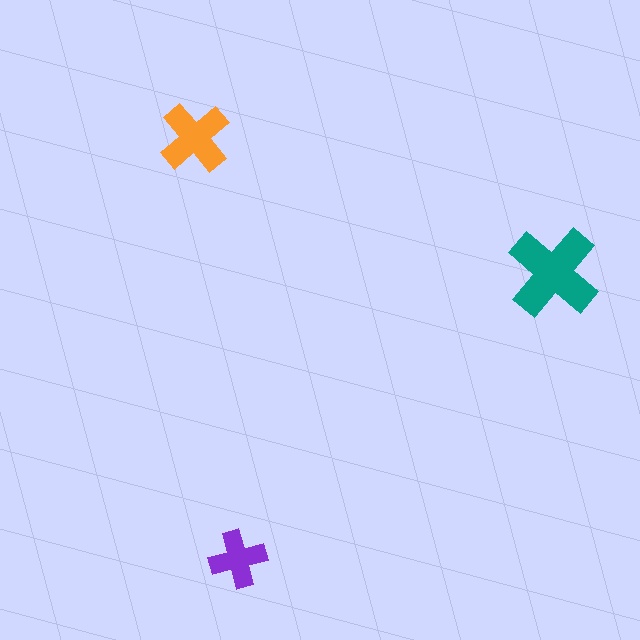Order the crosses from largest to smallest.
the teal one, the orange one, the purple one.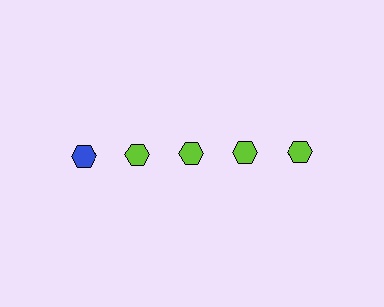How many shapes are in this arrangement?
There are 5 shapes arranged in a grid pattern.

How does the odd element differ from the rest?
It has a different color: blue instead of lime.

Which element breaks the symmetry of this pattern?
The blue hexagon in the top row, leftmost column breaks the symmetry. All other shapes are lime hexagons.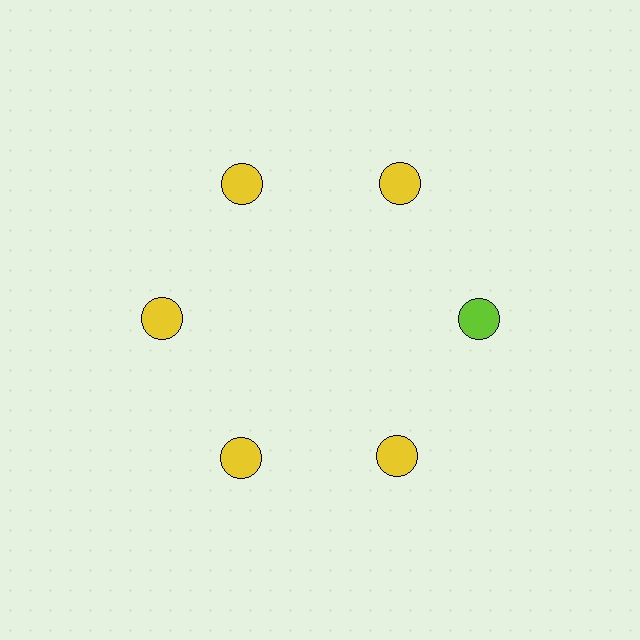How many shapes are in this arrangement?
There are 6 shapes arranged in a ring pattern.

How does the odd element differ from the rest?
It has a different color: lime instead of yellow.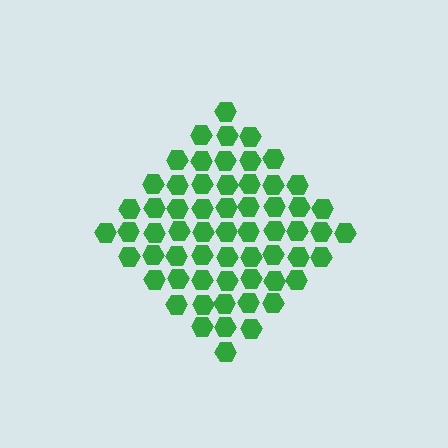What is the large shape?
The large shape is a diamond.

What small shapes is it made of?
It is made of small hexagons.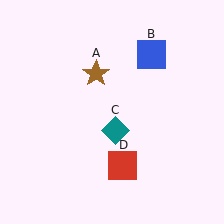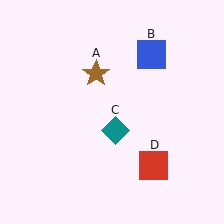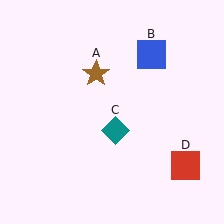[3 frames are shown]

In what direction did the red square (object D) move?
The red square (object D) moved right.